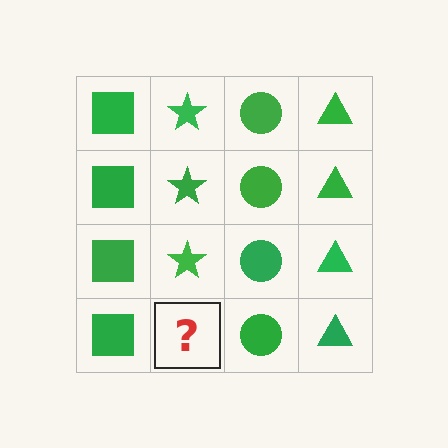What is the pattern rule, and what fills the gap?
The rule is that each column has a consistent shape. The gap should be filled with a green star.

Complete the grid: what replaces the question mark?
The question mark should be replaced with a green star.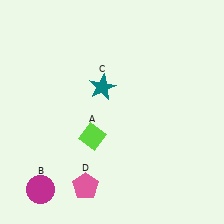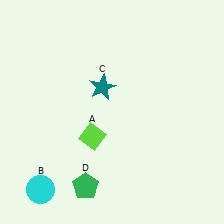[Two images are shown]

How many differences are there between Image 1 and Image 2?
There are 2 differences between the two images.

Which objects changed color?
B changed from magenta to cyan. D changed from pink to green.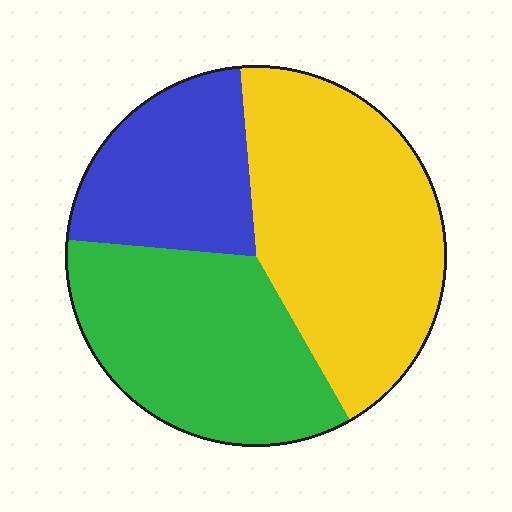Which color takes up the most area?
Yellow, at roughly 45%.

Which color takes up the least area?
Blue, at roughly 20%.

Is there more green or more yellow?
Yellow.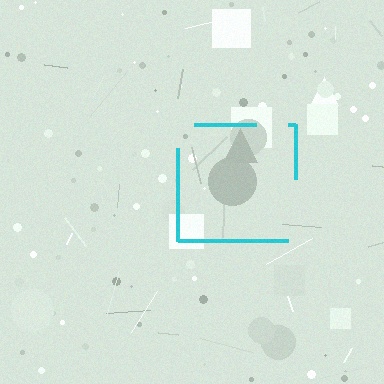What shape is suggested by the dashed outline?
The dashed outline suggests a square.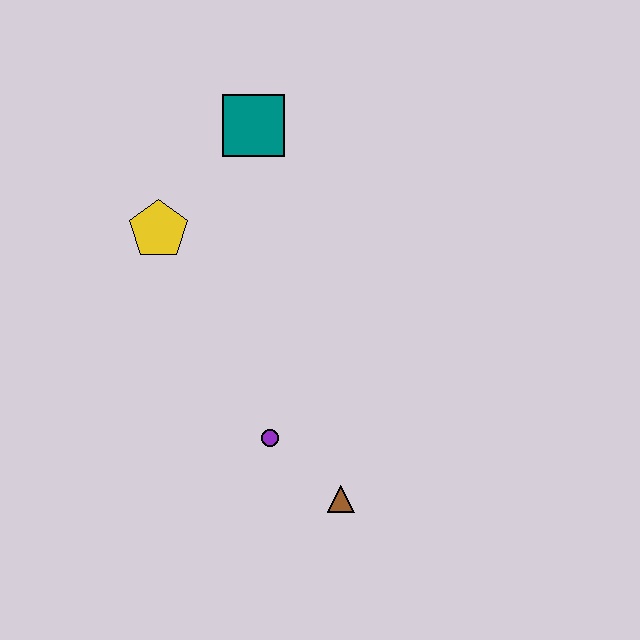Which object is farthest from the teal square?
The brown triangle is farthest from the teal square.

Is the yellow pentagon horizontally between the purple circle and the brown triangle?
No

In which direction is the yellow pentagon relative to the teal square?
The yellow pentagon is below the teal square.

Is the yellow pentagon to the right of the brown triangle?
No